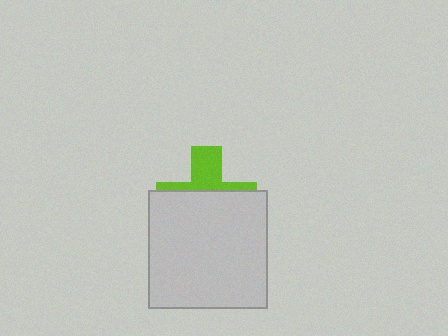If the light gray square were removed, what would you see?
You would see the complete lime cross.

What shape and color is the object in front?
The object in front is a light gray square.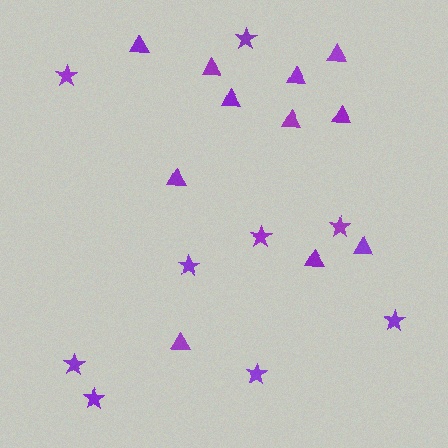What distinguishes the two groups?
There are 2 groups: one group of triangles (11) and one group of stars (9).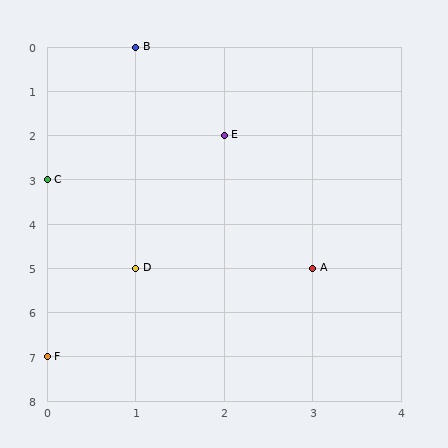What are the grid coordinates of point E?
Point E is at grid coordinates (2, 2).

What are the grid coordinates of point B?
Point B is at grid coordinates (1, 0).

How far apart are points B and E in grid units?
Points B and E are 1 column and 2 rows apart (about 2.2 grid units diagonally).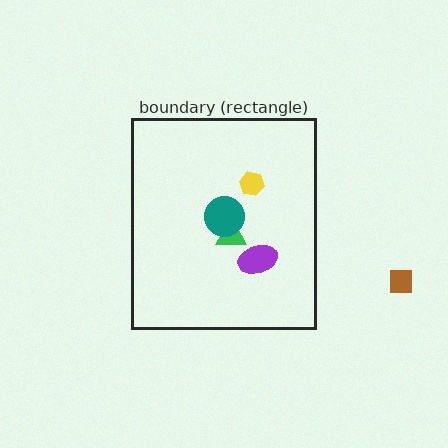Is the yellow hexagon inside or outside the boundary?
Inside.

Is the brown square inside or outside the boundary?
Outside.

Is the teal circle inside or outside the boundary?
Inside.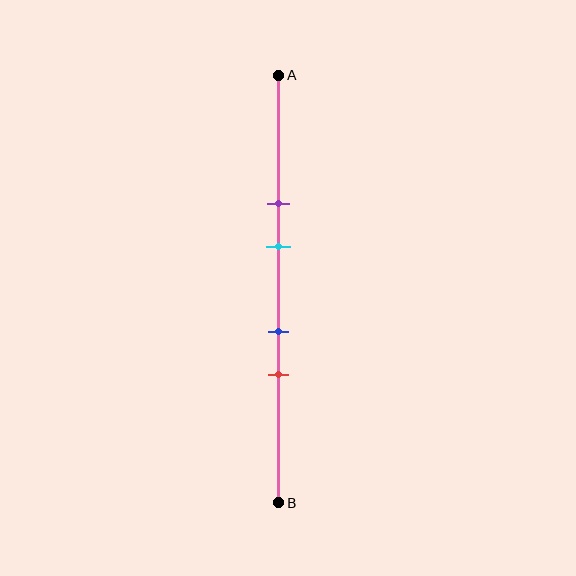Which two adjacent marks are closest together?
The blue and red marks are the closest adjacent pair.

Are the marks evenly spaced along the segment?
No, the marks are not evenly spaced.